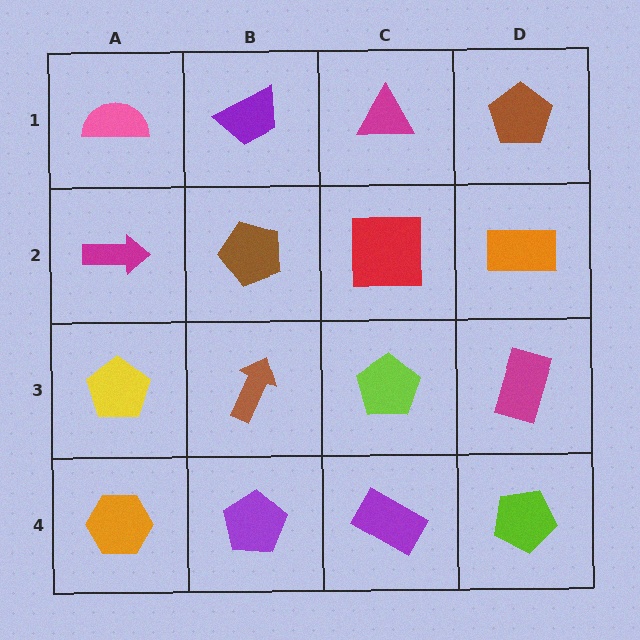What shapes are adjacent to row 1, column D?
An orange rectangle (row 2, column D), a magenta triangle (row 1, column C).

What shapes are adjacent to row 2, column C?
A magenta triangle (row 1, column C), a lime pentagon (row 3, column C), a brown pentagon (row 2, column B), an orange rectangle (row 2, column D).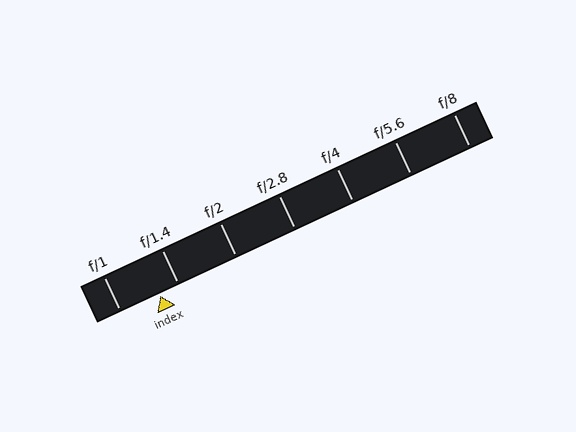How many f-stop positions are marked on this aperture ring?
There are 7 f-stop positions marked.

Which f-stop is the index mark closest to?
The index mark is closest to f/1.4.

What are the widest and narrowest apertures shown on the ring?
The widest aperture shown is f/1 and the narrowest is f/8.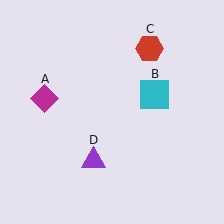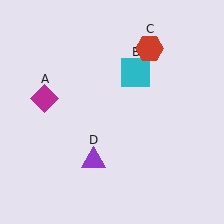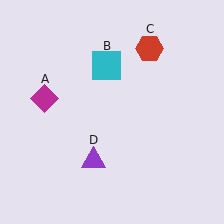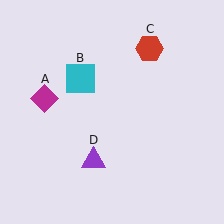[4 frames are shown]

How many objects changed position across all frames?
1 object changed position: cyan square (object B).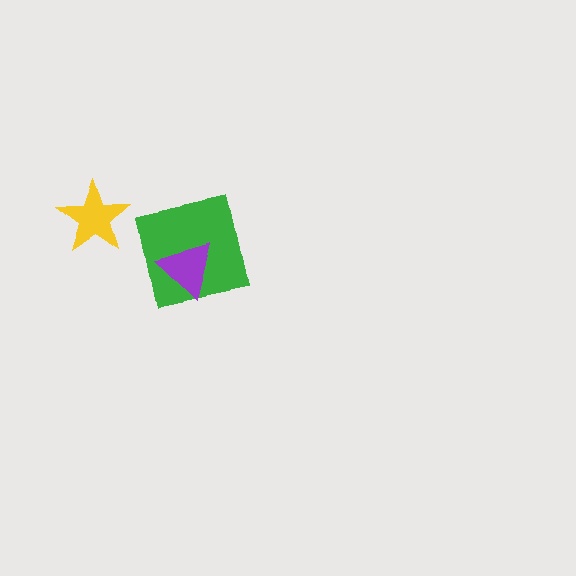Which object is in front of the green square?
The purple triangle is in front of the green square.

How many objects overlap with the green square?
1 object overlaps with the green square.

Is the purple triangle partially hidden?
No, no other shape covers it.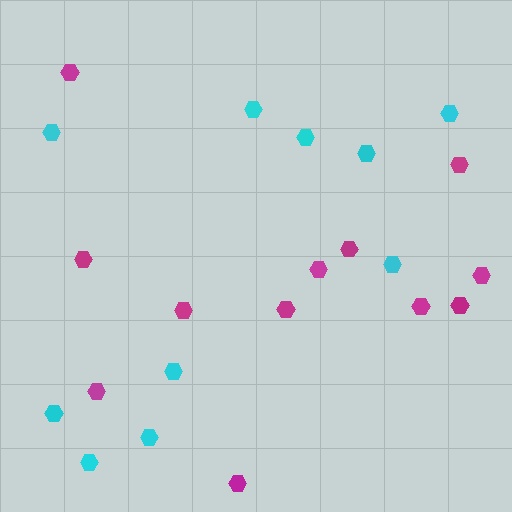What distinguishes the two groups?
There are 2 groups: one group of magenta hexagons (12) and one group of cyan hexagons (10).